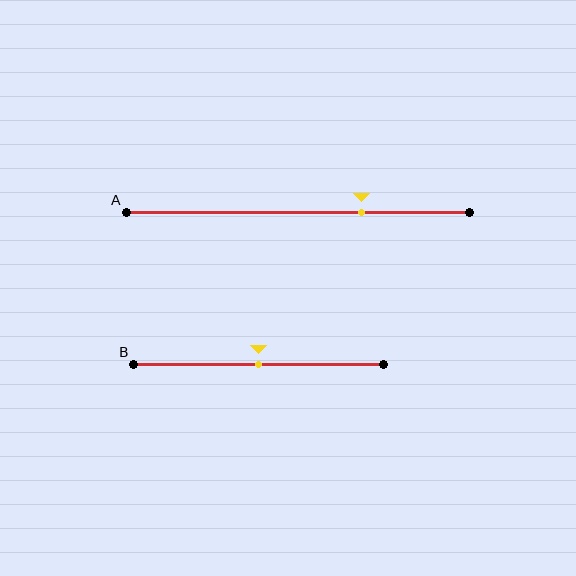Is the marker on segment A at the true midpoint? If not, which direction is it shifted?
No, the marker on segment A is shifted to the right by about 19% of the segment length.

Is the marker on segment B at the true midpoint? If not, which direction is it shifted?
Yes, the marker on segment B is at the true midpoint.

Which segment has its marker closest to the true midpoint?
Segment B has its marker closest to the true midpoint.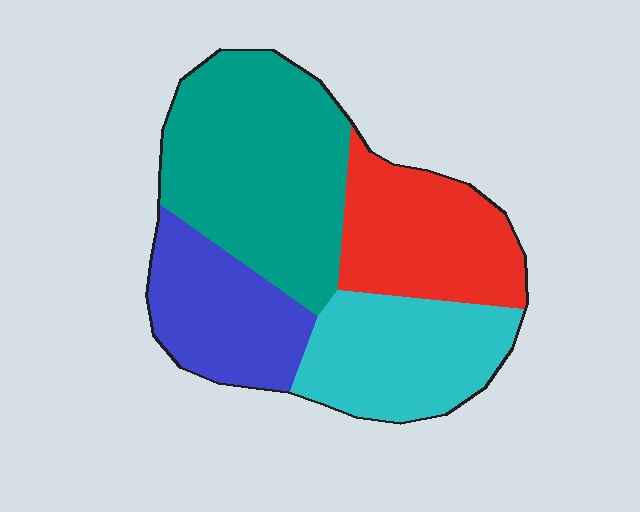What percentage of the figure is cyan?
Cyan covers roughly 20% of the figure.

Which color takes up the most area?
Teal, at roughly 35%.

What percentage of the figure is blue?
Blue takes up between a sixth and a third of the figure.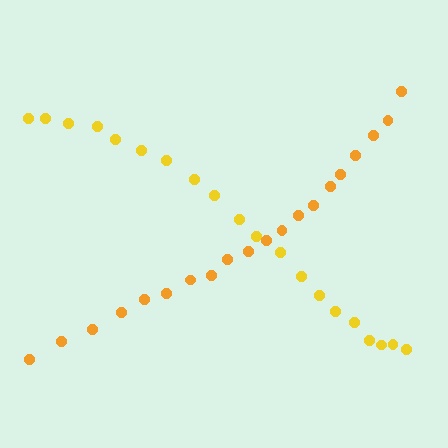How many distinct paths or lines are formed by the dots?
There are 2 distinct paths.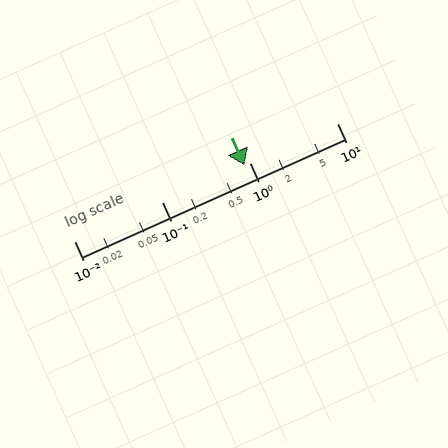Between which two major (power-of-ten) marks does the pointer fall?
The pointer is between 0.1 and 1.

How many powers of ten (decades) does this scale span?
The scale spans 3 decades, from 0.01 to 10.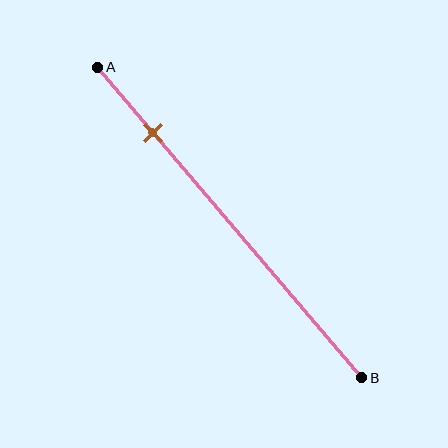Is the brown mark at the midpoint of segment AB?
No, the mark is at about 20% from A, not at the 50% midpoint.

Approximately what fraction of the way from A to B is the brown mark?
The brown mark is approximately 20% of the way from A to B.